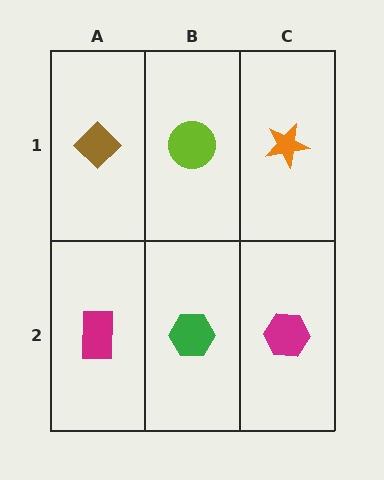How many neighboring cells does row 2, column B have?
3.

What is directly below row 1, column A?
A magenta rectangle.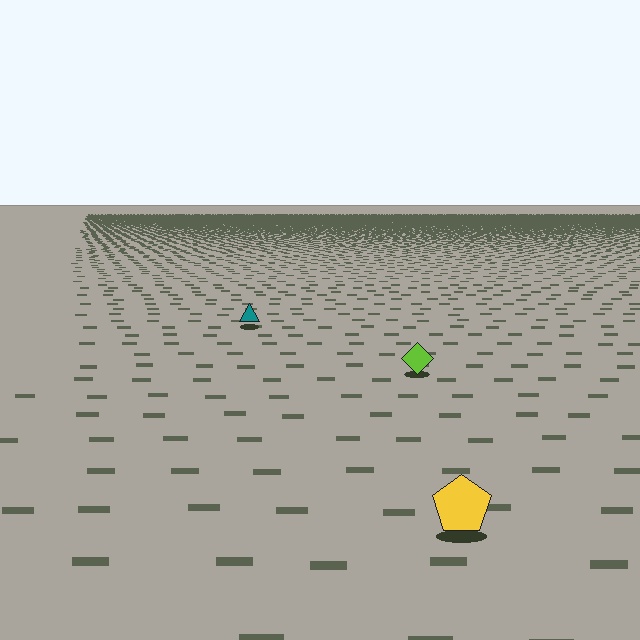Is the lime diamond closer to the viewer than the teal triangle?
Yes. The lime diamond is closer — you can tell from the texture gradient: the ground texture is coarser near it.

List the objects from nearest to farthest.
From nearest to farthest: the yellow pentagon, the lime diamond, the teal triangle.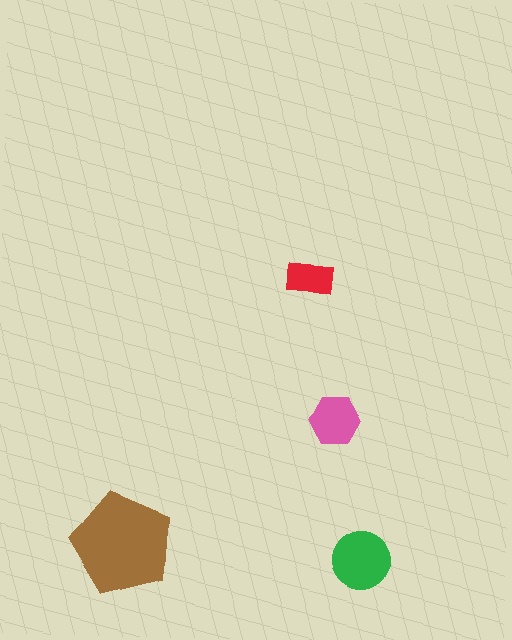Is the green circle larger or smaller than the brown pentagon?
Smaller.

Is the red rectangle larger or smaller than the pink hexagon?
Smaller.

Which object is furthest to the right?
The green circle is rightmost.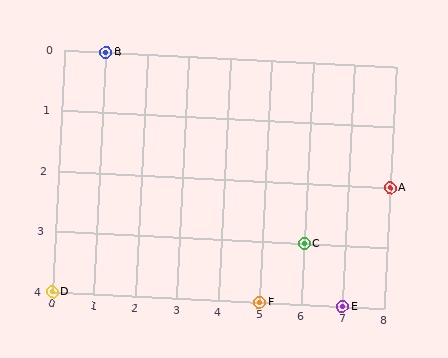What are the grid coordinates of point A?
Point A is at grid coordinates (8, 2).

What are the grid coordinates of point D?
Point D is at grid coordinates (0, 4).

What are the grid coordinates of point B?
Point B is at grid coordinates (1, 0).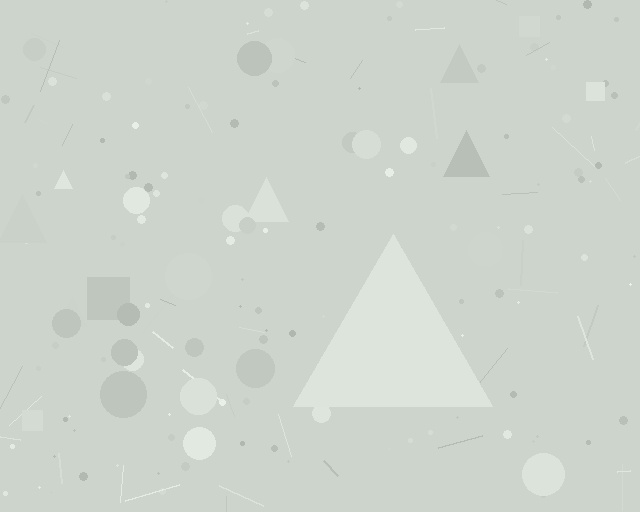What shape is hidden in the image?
A triangle is hidden in the image.